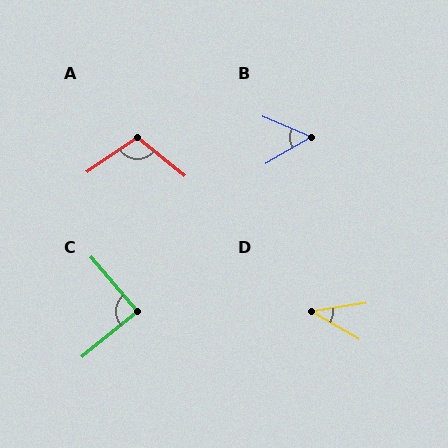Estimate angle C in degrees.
Approximately 89 degrees.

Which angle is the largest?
A, at approximately 107 degrees.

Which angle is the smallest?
D, at approximately 39 degrees.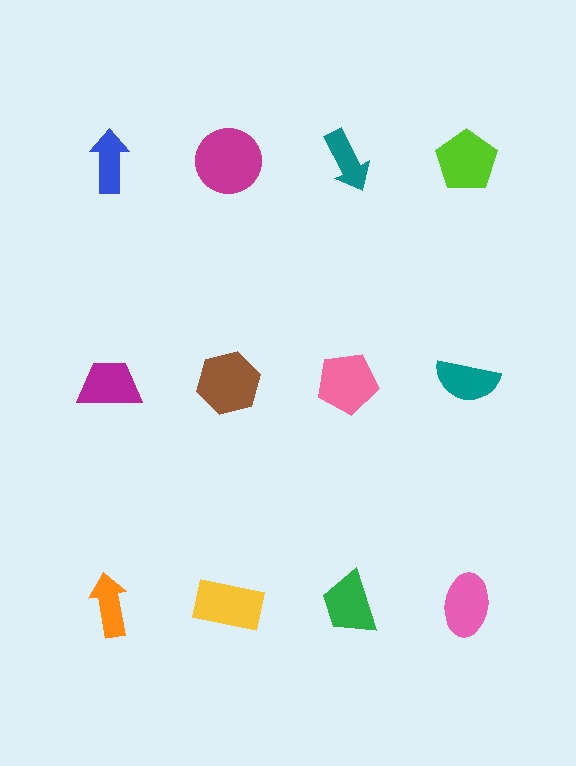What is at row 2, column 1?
A magenta trapezoid.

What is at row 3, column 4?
A pink ellipse.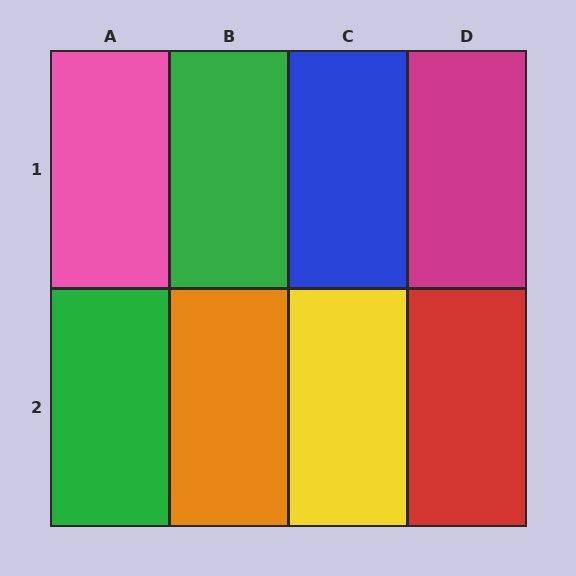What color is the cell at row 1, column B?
Green.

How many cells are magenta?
1 cell is magenta.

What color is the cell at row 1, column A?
Pink.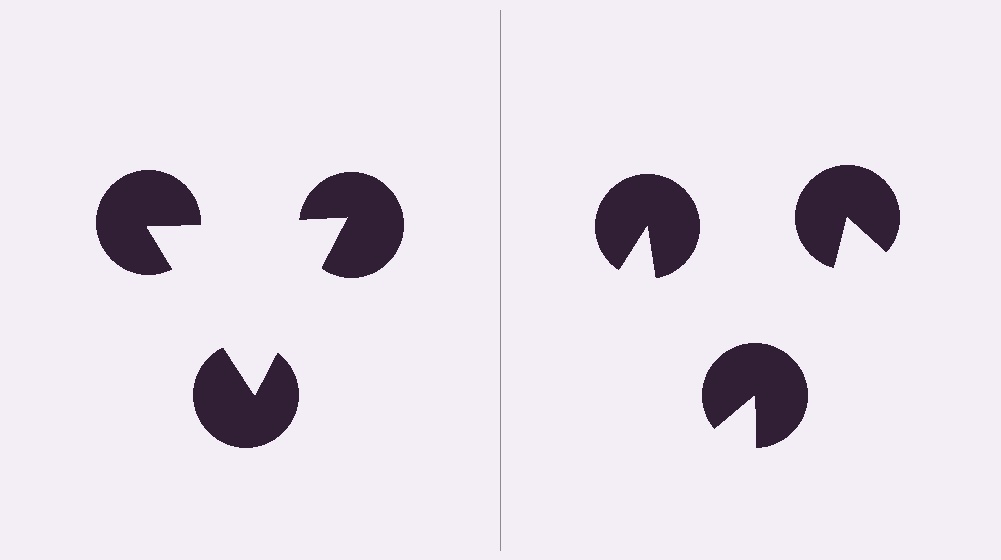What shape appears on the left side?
An illusory triangle.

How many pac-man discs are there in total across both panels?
6 — 3 on each side.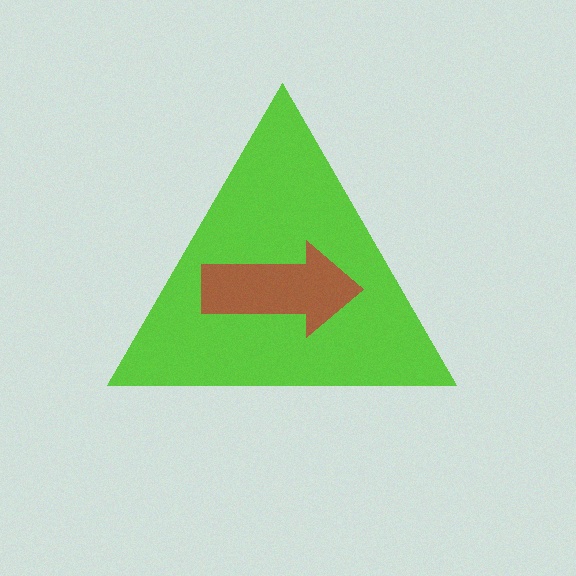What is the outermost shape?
The lime triangle.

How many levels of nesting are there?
2.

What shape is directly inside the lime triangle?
The brown arrow.